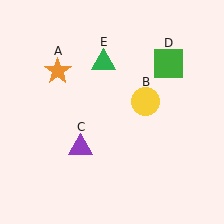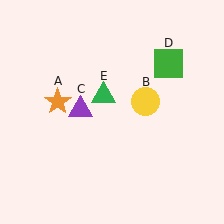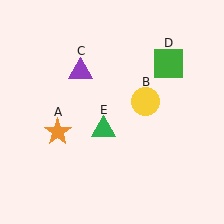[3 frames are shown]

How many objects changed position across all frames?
3 objects changed position: orange star (object A), purple triangle (object C), green triangle (object E).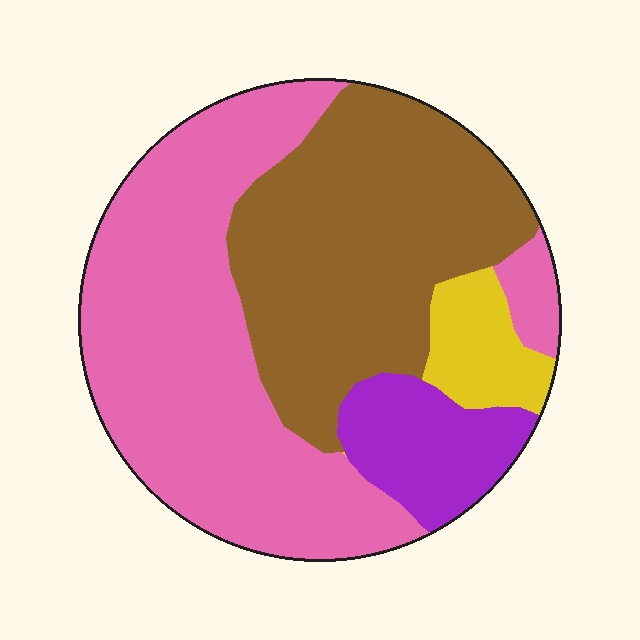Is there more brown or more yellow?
Brown.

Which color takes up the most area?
Pink, at roughly 45%.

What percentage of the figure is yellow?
Yellow covers 7% of the figure.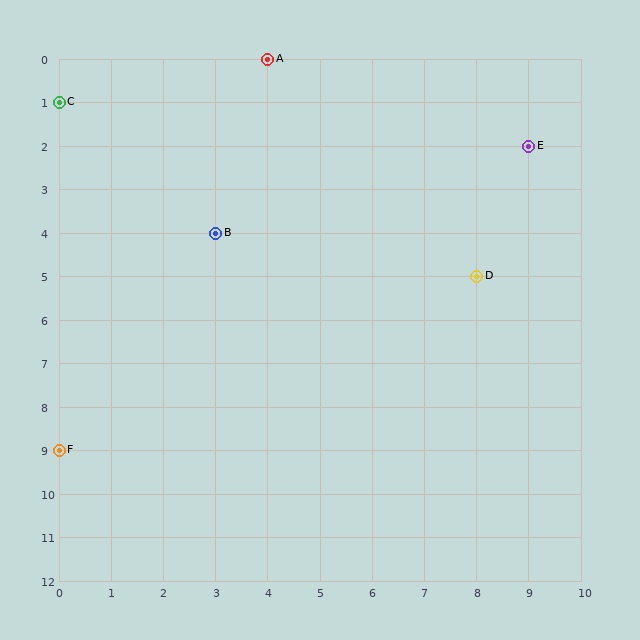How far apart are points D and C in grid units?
Points D and C are 8 columns and 4 rows apart (about 8.9 grid units diagonally).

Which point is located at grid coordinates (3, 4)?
Point B is at (3, 4).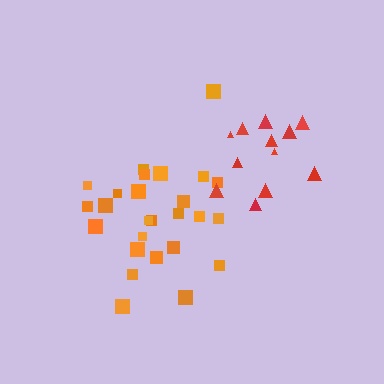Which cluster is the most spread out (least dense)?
Orange.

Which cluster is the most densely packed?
Red.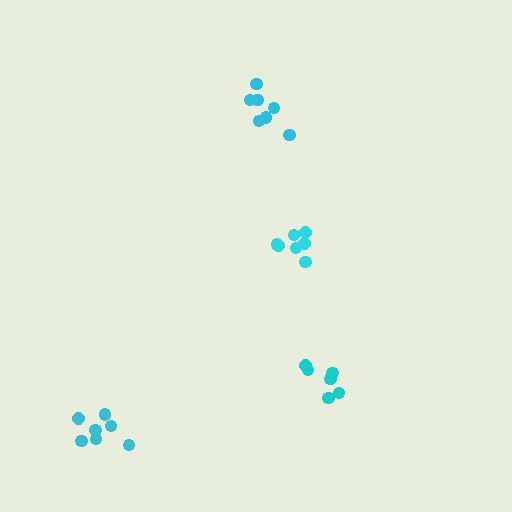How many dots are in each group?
Group 1: 7 dots, Group 2: 7 dots, Group 3: 6 dots, Group 4: 7 dots (27 total).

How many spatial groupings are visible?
There are 4 spatial groupings.